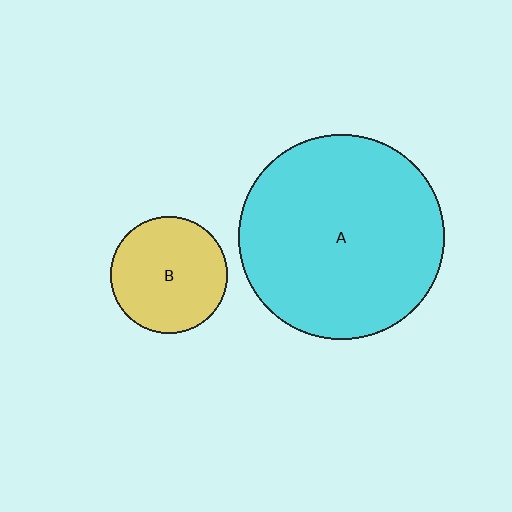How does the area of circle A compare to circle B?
Approximately 3.1 times.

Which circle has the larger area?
Circle A (cyan).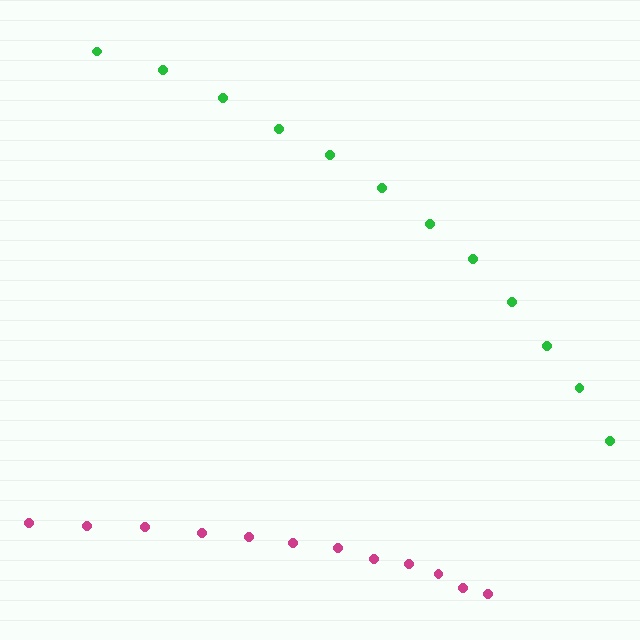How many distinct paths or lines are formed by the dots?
There are 2 distinct paths.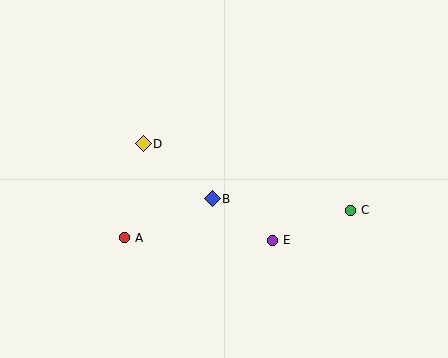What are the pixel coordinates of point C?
Point C is at (351, 210).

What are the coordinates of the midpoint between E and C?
The midpoint between E and C is at (312, 225).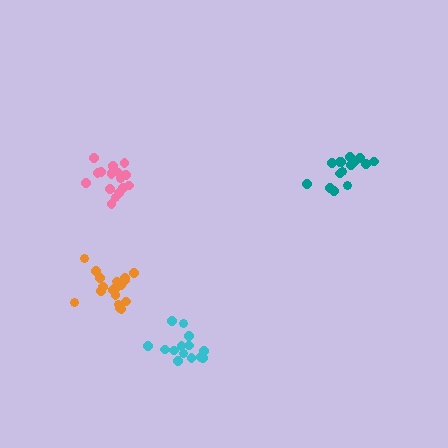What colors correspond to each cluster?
The clusters are colored: teal, cyan, orange, pink.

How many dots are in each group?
Group 1: 16 dots, Group 2: 14 dots, Group 3: 20 dots, Group 4: 20 dots (70 total).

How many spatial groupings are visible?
There are 4 spatial groupings.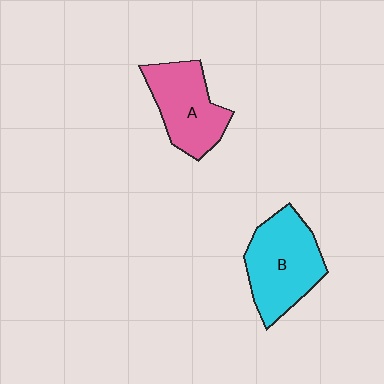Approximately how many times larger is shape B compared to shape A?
Approximately 1.2 times.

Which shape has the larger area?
Shape B (cyan).